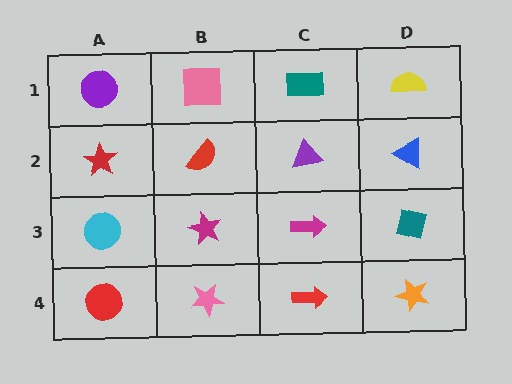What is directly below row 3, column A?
A red circle.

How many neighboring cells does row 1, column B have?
3.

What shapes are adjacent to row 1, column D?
A blue triangle (row 2, column D), a teal rectangle (row 1, column C).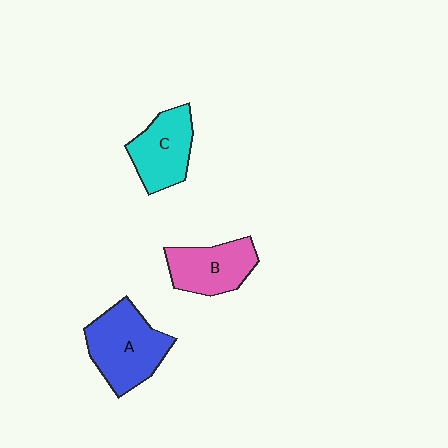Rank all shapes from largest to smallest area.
From largest to smallest: A (blue), C (cyan), B (pink).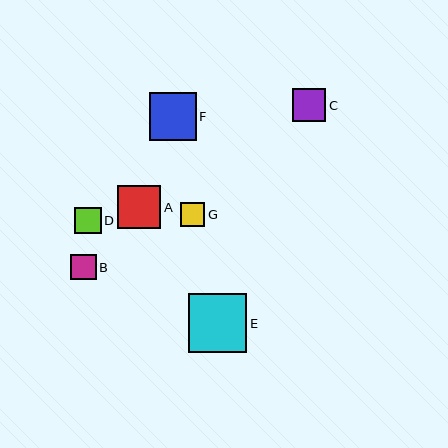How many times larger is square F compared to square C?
Square F is approximately 1.4 times the size of square C.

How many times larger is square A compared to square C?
Square A is approximately 1.3 times the size of square C.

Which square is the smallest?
Square G is the smallest with a size of approximately 24 pixels.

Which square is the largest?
Square E is the largest with a size of approximately 58 pixels.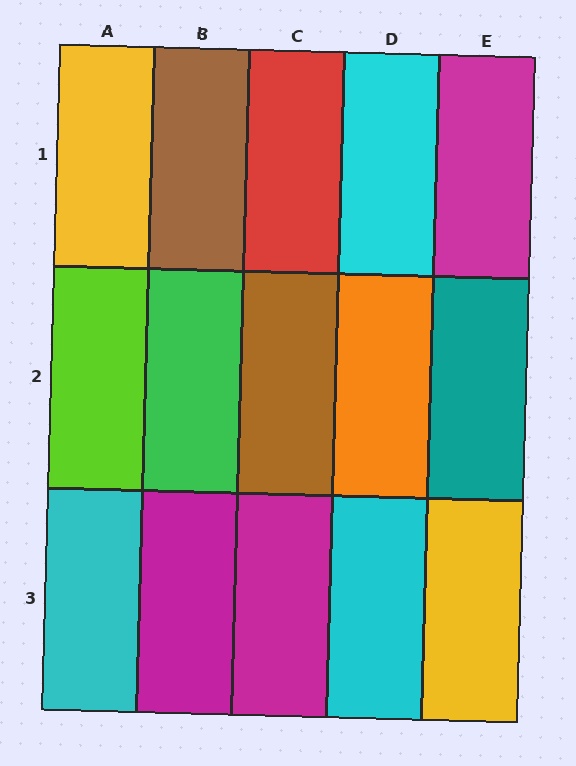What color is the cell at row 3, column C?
Magenta.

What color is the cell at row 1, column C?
Red.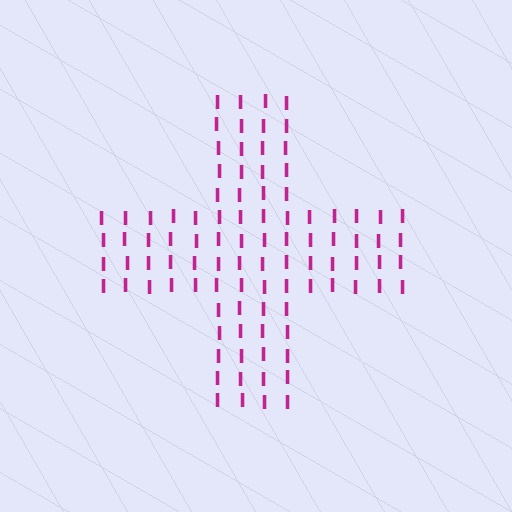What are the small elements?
The small elements are letter I's.